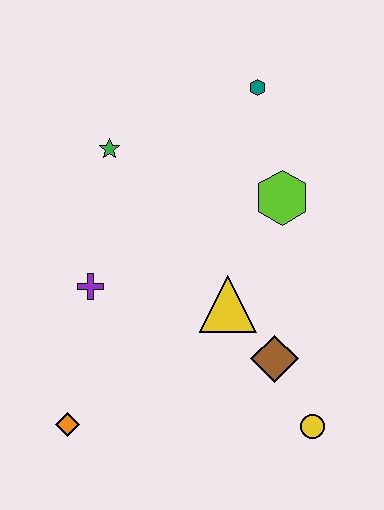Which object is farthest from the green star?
The yellow circle is farthest from the green star.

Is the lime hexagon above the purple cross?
Yes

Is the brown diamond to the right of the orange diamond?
Yes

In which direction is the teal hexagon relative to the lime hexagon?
The teal hexagon is above the lime hexagon.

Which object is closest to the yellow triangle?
The brown diamond is closest to the yellow triangle.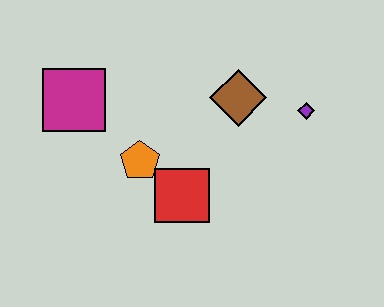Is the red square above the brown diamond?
No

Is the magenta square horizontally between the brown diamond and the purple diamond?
No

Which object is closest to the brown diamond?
The purple diamond is closest to the brown diamond.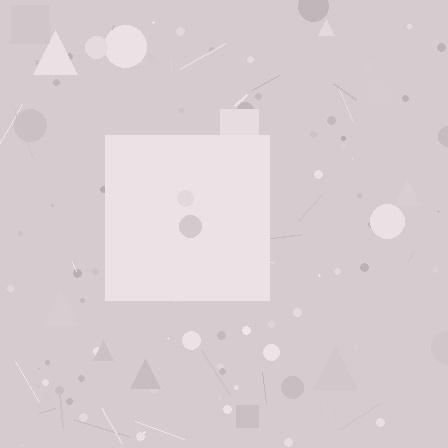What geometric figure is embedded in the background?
A square is embedded in the background.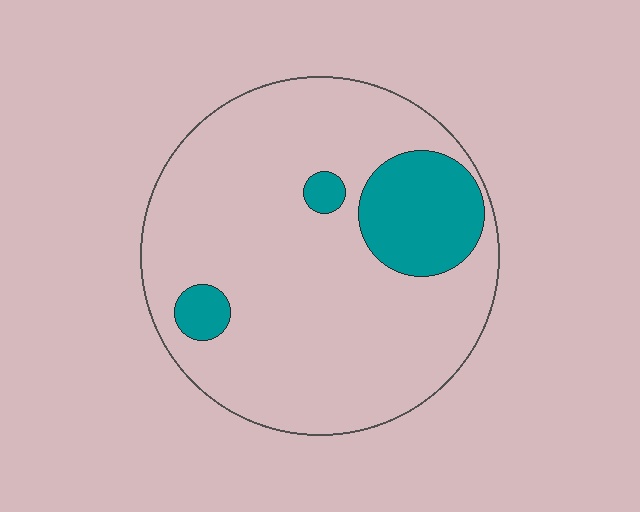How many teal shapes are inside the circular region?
3.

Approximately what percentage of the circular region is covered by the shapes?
Approximately 15%.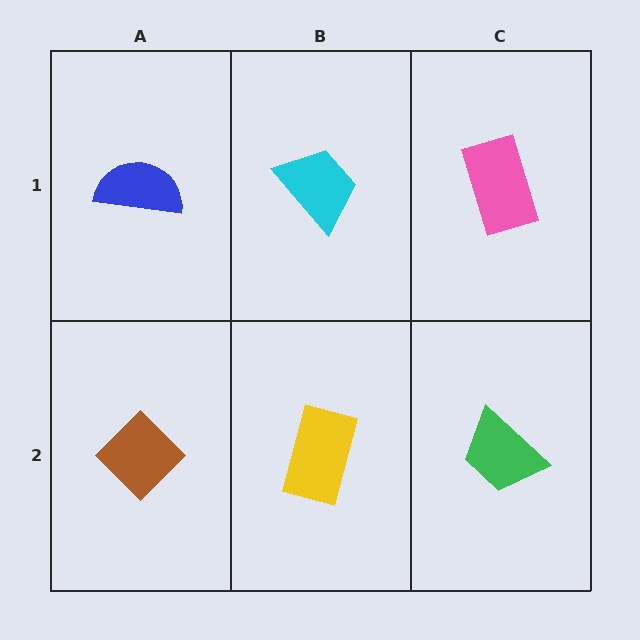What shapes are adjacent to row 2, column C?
A pink rectangle (row 1, column C), a yellow rectangle (row 2, column B).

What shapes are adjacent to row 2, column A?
A blue semicircle (row 1, column A), a yellow rectangle (row 2, column B).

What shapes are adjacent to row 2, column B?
A cyan trapezoid (row 1, column B), a brown diamond (row 2, column A), a green trapezoid (row 2, column C).